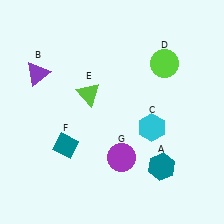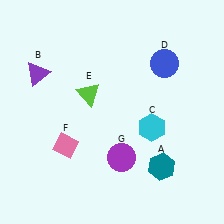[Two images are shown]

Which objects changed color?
D changed from lime to blue. F changed from teal to pink.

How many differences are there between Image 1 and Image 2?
There are 2 differences between the two images.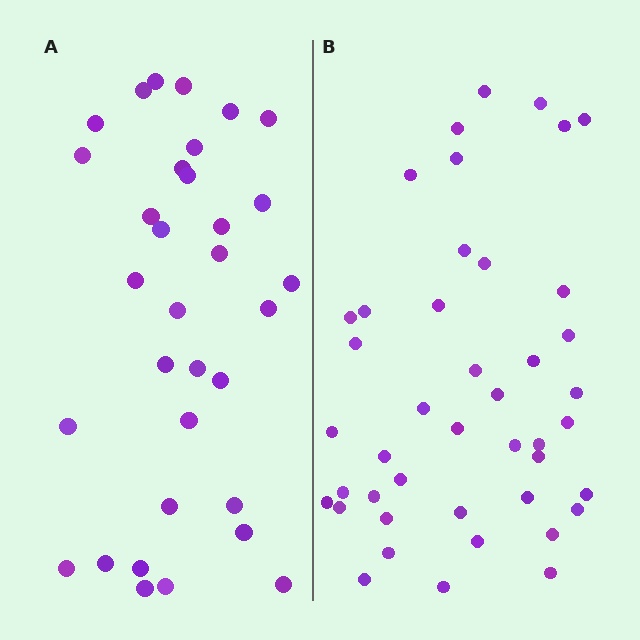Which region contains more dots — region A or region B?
Region B (the right region) has more dots.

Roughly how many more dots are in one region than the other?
Region B has roughly 10 or so more dots than region A.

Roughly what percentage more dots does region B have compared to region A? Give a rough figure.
About 30% more.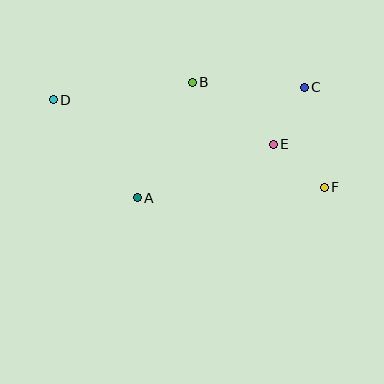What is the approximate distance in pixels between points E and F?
The distance between E and F is approximately 67 pixels.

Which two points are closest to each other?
Points C and E are closest to each other.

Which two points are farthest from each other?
Points D and F are farthest from each other.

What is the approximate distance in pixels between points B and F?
The distance between B and F is approximately 169 pixels.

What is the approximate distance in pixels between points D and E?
The distance between D and E is approximately 224 pixels.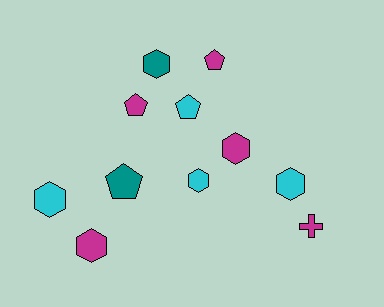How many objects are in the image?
There are 11 objects.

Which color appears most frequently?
Magenta, with 5 objects.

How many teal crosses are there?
There are no teal crosses.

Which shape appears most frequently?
Hexagon, with 6 objects.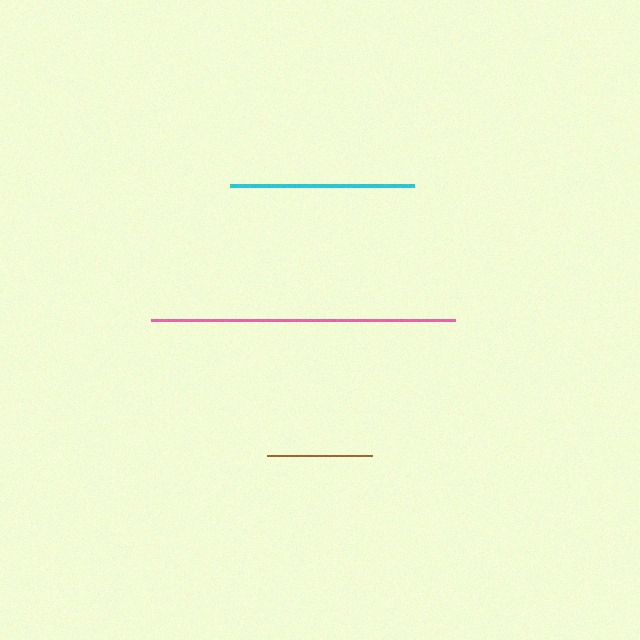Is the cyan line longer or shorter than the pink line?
The pink line is longer than the cyan line.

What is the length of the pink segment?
The pink segment is approximately 304 pixels long.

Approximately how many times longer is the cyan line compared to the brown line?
The cyan line is approximately 1.8 times the length of the brown line.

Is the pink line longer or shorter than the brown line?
The pink line is longer than the brown line.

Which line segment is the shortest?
The brown line is the shortest at approximately 105 pixels.